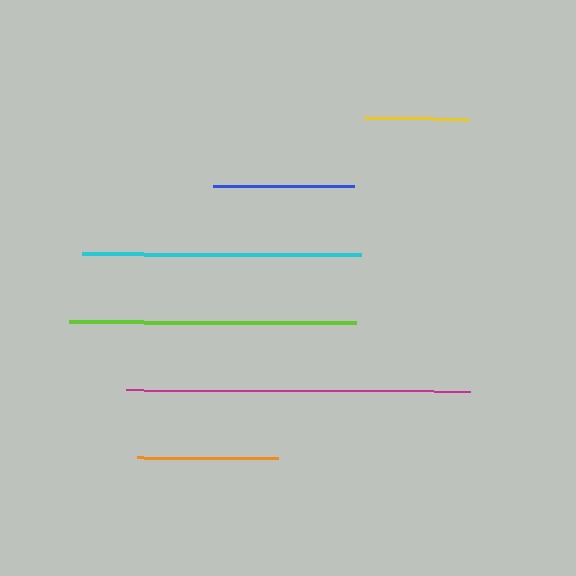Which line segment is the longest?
The magenta line is the longest at approximately 344 pixels.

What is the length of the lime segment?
The lime segment is approximately 287 pixels long.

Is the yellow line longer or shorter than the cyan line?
The cyan line is longer than the yellow line.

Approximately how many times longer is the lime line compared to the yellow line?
The lime line is approximately 2.7 times the length of the yellow line.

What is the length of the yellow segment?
The yellow segment is approximately 105 pixels long.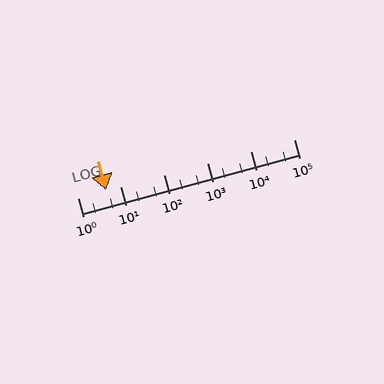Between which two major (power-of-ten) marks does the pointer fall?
The pointer is between 1 and 10.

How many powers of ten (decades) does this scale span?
The scale spans 5 decades, from 1 to 100000.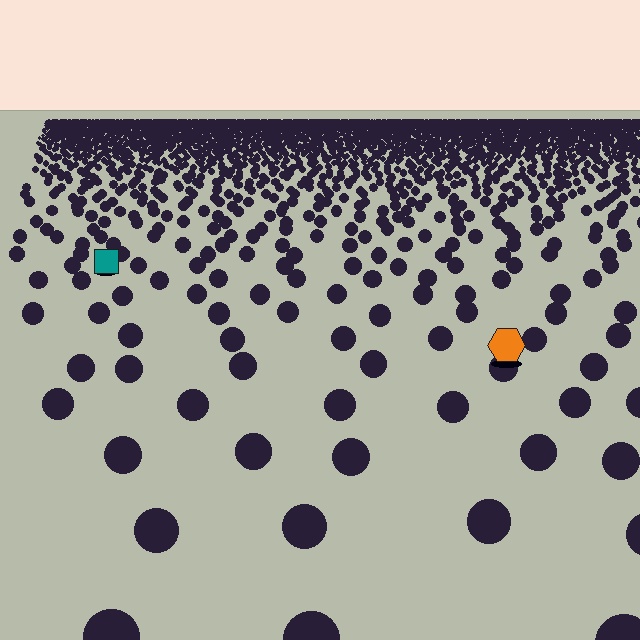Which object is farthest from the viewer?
The teal square is farthest from the viewer. It appears smaller and the ground texture around it is denser.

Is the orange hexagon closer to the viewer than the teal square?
Yes. The orange hexagon is closer — you can tell from the texture gradient: the ground texture is coarser near it.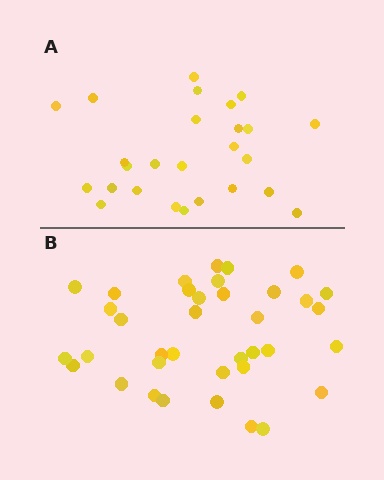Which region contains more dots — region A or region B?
Region B (the bottom region) has more dots.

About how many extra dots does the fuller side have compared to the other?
Region B has roughly 12 or so more dots than region A.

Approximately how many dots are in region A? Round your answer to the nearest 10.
About 30 dots. (The exact count is 26, which rounds to 30.)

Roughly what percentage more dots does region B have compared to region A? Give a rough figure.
About 40% more.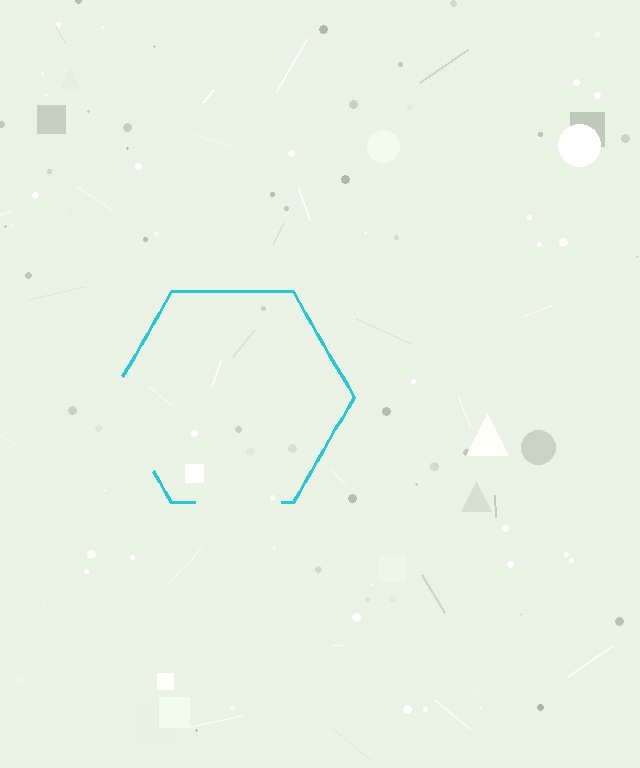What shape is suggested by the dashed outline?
The dashed outline suggests a hexagon.